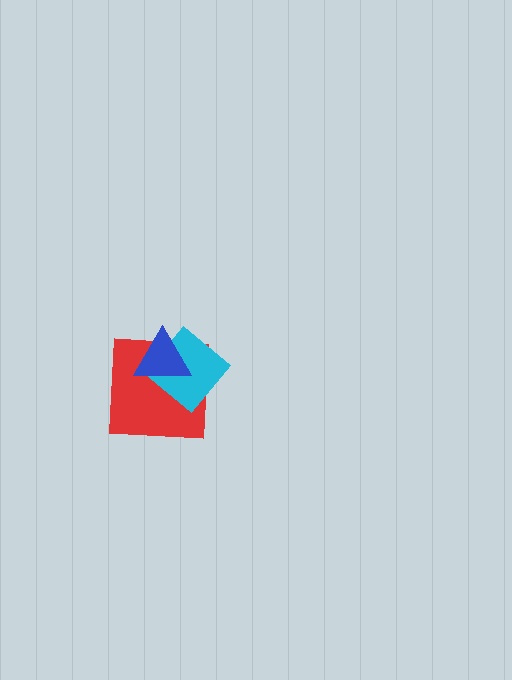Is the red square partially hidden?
Yes, it is partially covered by another shape.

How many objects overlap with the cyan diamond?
2 objects overlap with the cyan diamond.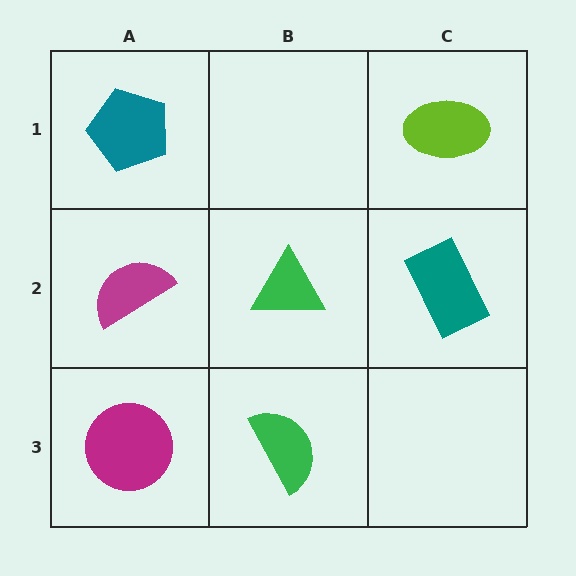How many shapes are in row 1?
2 shapes.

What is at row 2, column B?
A green triangle.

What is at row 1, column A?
A teal pentagon.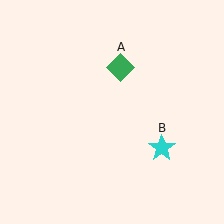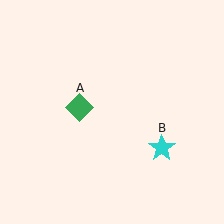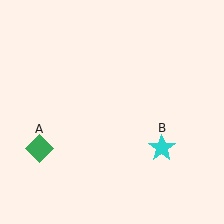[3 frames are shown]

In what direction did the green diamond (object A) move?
The green diamond (object A) moved down and to the left.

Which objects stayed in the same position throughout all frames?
Cyan star (object B) remained stationary.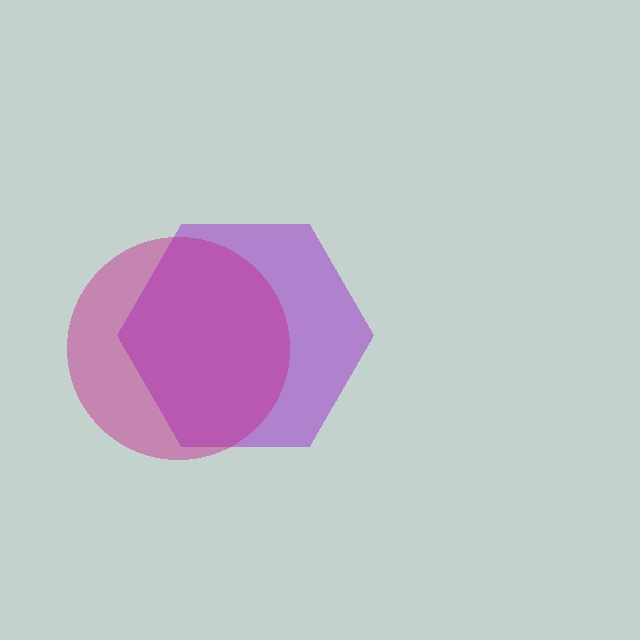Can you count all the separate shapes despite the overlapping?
Yes, there are 2 separate shapes.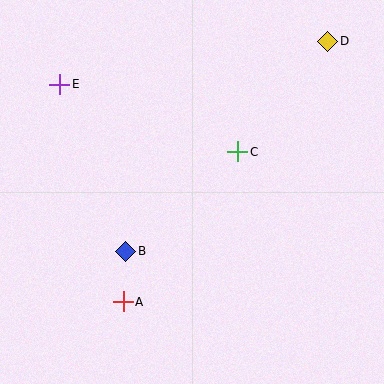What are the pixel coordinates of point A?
Point A is at (123, 302).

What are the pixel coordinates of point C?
Point C is at (238, 152).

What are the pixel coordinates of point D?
Point D is at (328, 41).